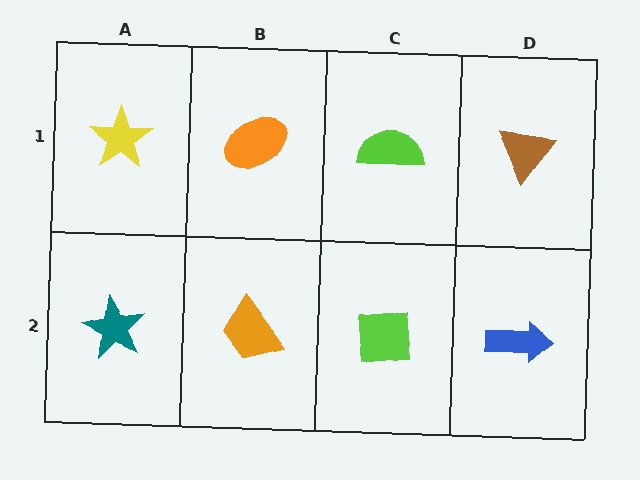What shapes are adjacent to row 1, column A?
A teal star (row 2, column A), an orange ellipse (row 1, column B).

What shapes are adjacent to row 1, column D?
A blue arrow (row 2, column D), a lime semicircle (row 1, column C).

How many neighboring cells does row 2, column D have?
2.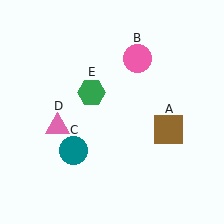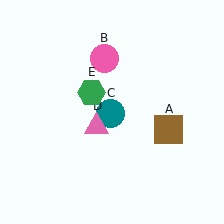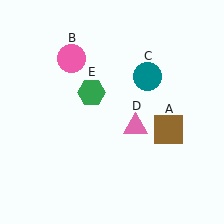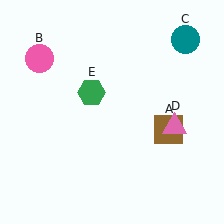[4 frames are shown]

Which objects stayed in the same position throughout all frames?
Brown square (object A) and green hexagon (object E) remained stationary.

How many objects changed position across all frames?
3 objects changed position: pink circle (object B), teal circle (object C), pink triangle (object D).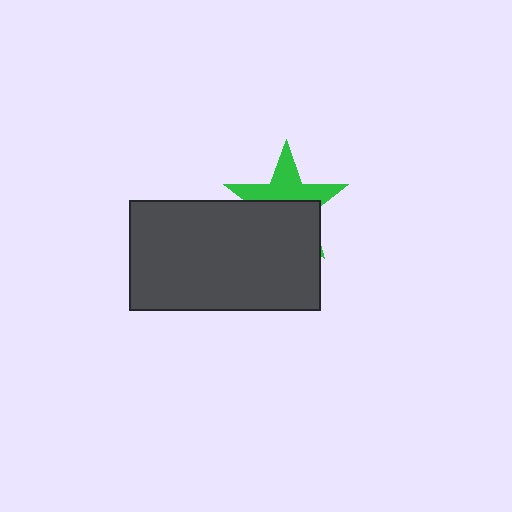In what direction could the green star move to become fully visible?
The green star could move up. That would shift it out from behind the dark gray rectangle entirely.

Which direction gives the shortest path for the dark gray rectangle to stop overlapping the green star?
Moving down gives the shortest separation.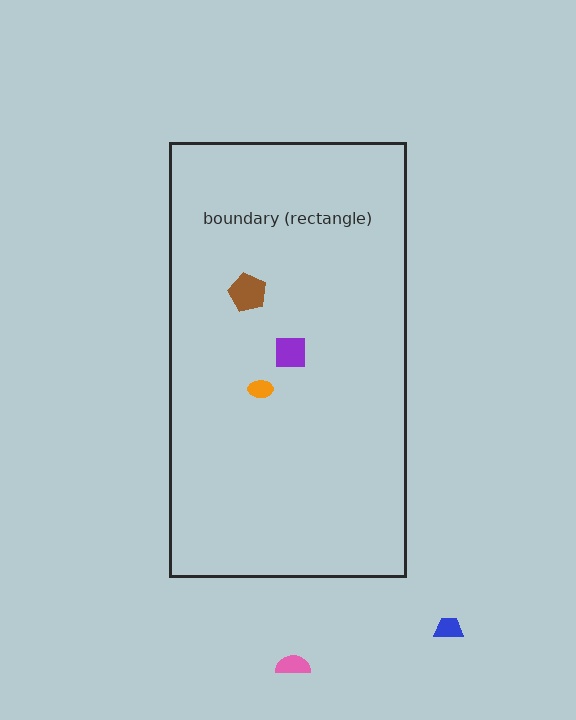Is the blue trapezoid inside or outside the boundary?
Outside.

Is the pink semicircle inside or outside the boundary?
Outside.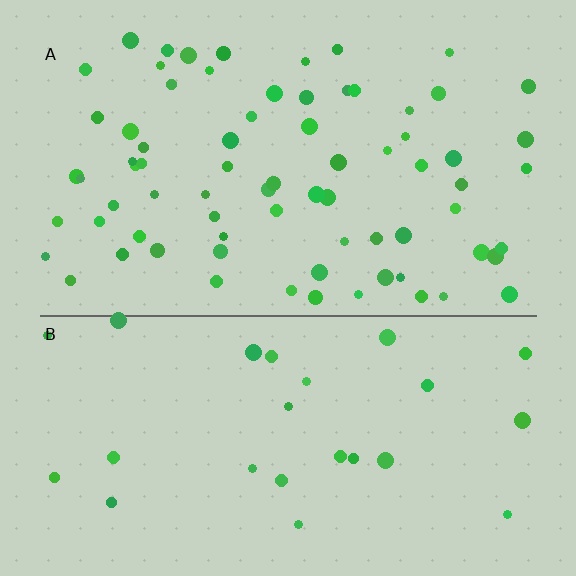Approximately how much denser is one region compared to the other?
Approximately 3.0× — region A over region B.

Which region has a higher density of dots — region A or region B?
A (the top).